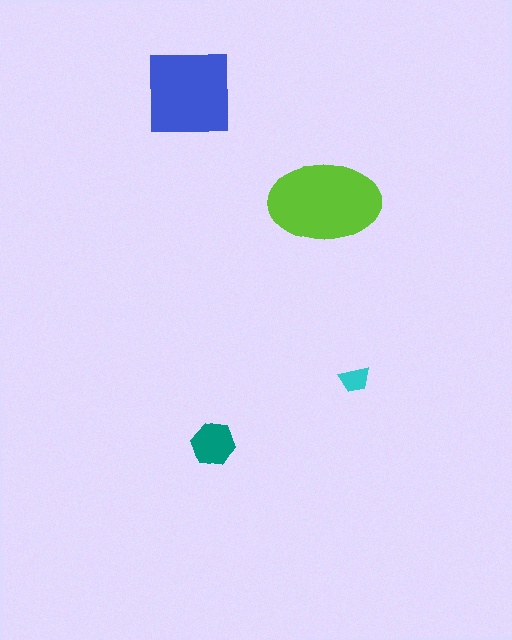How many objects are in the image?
There are 4 objects in the image.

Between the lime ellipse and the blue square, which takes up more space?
The lime ellipse.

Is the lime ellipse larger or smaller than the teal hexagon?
Larger.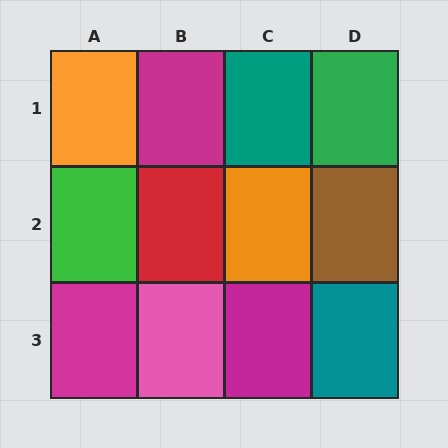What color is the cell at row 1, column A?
Orange.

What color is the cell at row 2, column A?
Green.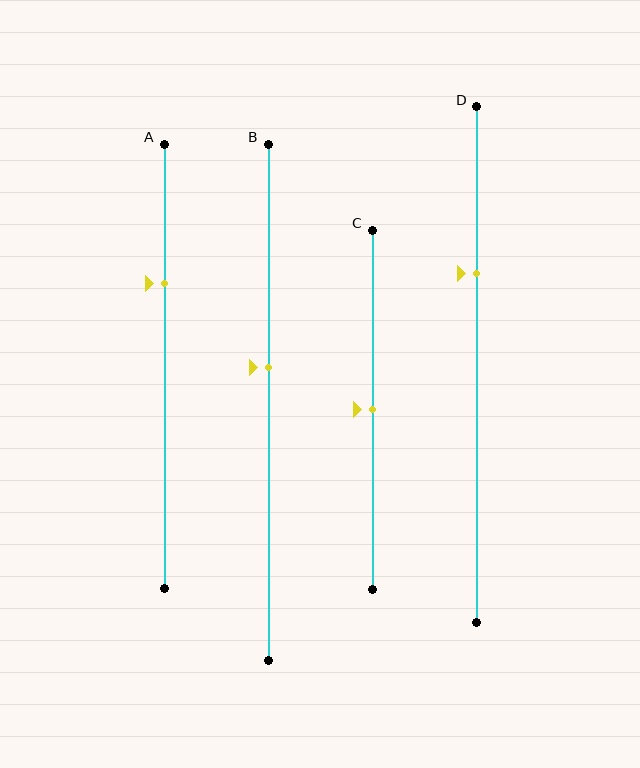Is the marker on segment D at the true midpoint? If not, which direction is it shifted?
No, the marker on segment D is shifted upward by about 18% of the segment length.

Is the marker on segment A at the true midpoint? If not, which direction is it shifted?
No, the marker on segment A is shifted upward by about 19% of the segment length.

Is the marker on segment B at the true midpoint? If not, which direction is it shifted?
No, the marker on segment B is shifted upward by about 7% of the segment length.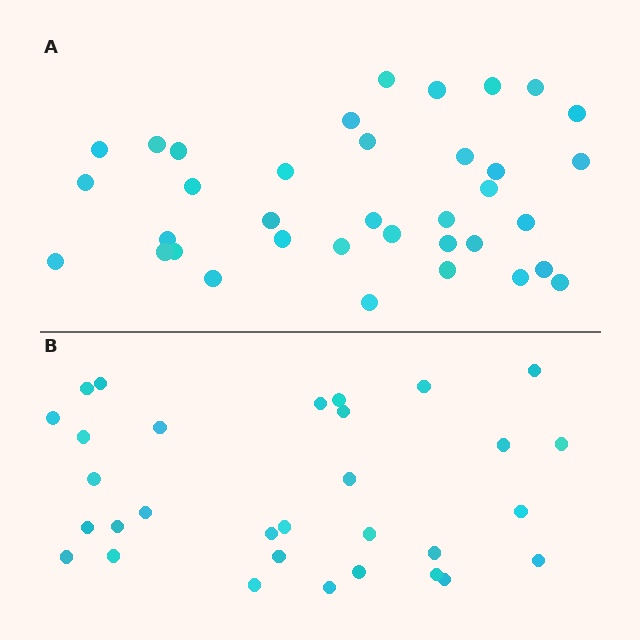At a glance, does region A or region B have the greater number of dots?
Region A (the top region) has more dots.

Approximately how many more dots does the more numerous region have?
Region A has about 5 more dots than region B.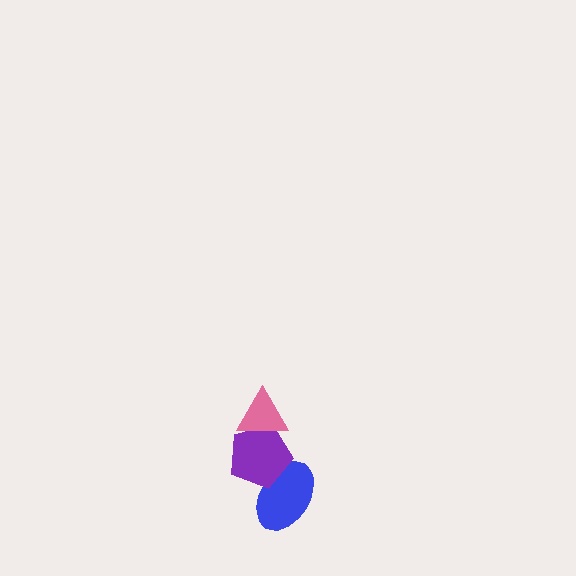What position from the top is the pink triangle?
The pink triangle is 1st from the top.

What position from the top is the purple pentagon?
The purple pentagon is 2nd from the top.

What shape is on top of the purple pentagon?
The pink triangle is on top of the purple pentagon.